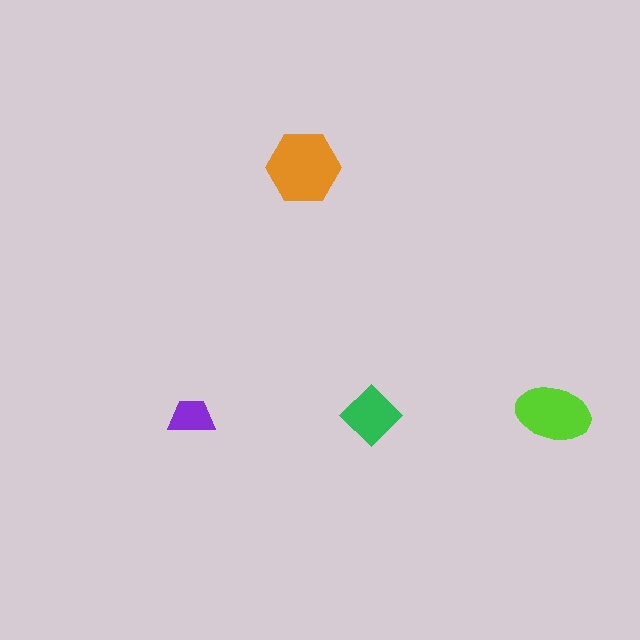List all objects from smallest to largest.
The purple trapezoid, the green diamond, the lime ellipse, the orange hexagon.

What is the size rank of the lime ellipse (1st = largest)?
2nd.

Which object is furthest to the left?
The purple trapezoid is leftmost.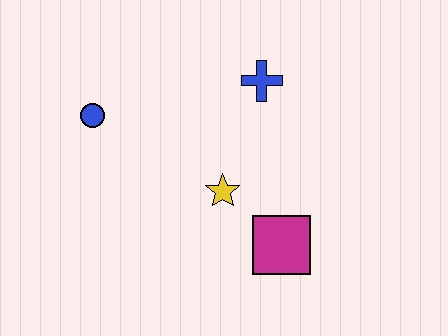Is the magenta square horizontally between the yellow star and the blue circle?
No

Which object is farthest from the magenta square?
The blue circle is farthest from the magenta square.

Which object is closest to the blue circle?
The yellow star is closest to the blue circle.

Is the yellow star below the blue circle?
Yes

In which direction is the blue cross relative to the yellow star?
The blue cross is above the yellow star.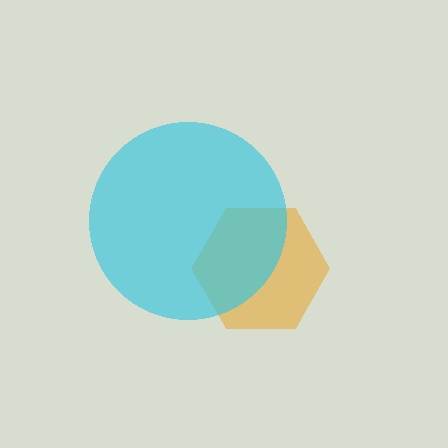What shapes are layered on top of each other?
The layered shapes are: an orange hexagon, a cyan circle.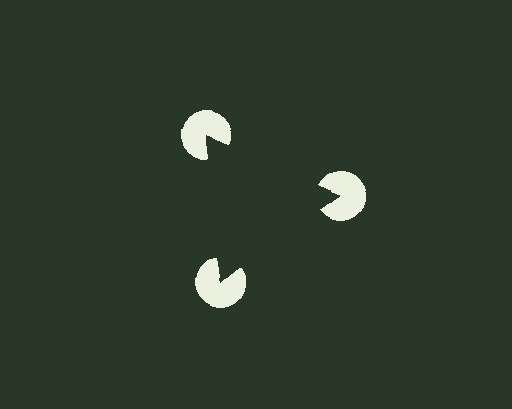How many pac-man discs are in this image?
There are 3 — one at each vertex of the illusory triangle.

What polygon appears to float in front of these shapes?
An illusory triangle — its edges are inferred from the aligned wedge cuts in the pac-man discs, not physically drawn.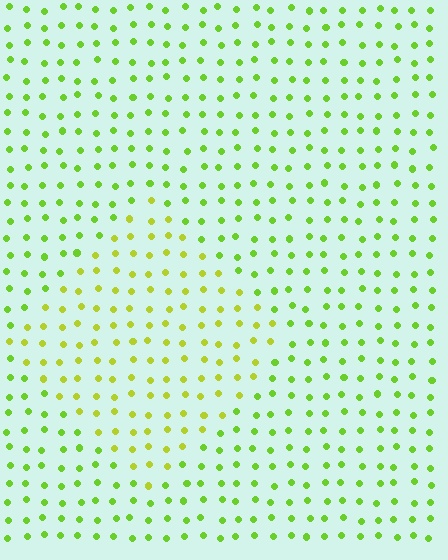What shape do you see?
I see a diamond.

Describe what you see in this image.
The image is filled with small lime elements in a uniform arrangement. A diamond-shaped region is visible where the elements are tinted to a slightly different hue, forming a subtle color boundary.